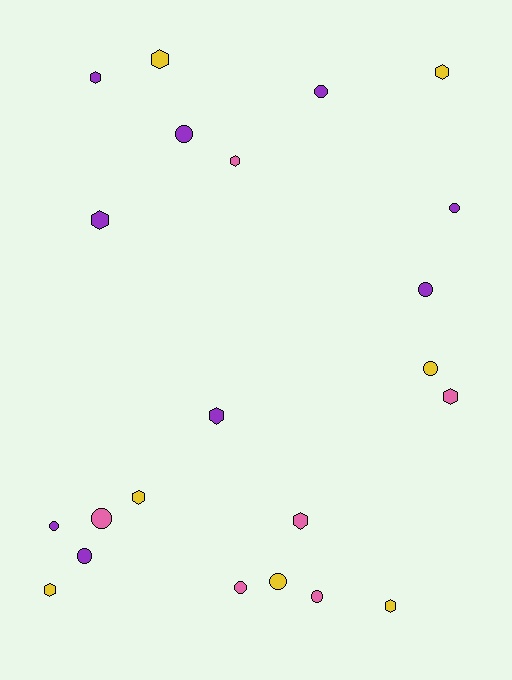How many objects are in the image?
There are 22 objects.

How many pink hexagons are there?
There are 3 pink hexagons.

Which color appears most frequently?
Purple, with 9 objects.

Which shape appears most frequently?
Circle, with 11 objects.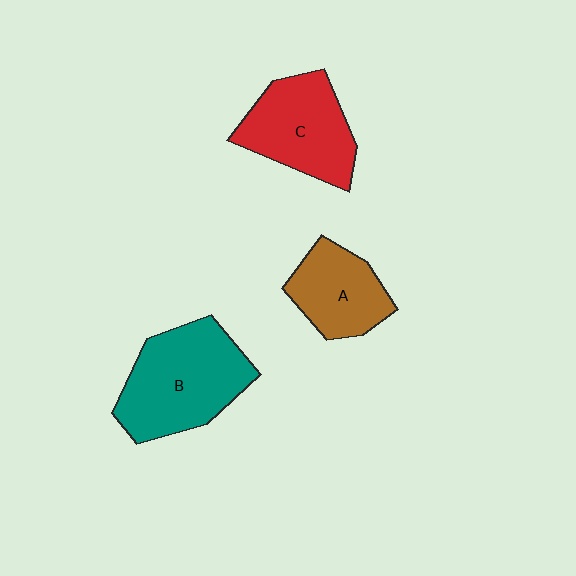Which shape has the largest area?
Shape B (teal).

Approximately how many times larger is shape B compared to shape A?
Approximately 1.6 times.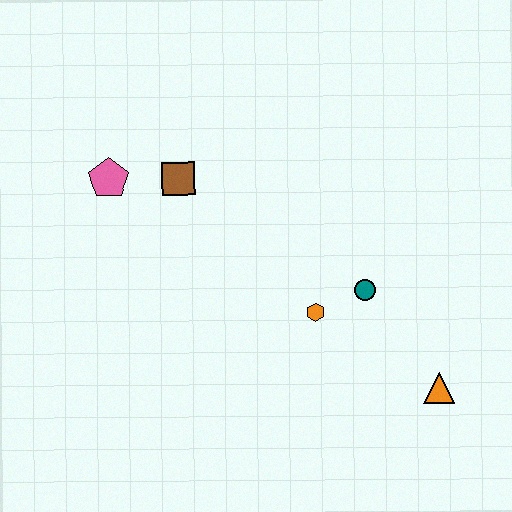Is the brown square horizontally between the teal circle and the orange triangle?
No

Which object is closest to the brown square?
The pink pentagon is closest to the brown square.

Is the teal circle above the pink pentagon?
No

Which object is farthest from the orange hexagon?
The pink pentagon is farthest from the orange hexagon.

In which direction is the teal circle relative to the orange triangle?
The teal circle is above the orange triangle.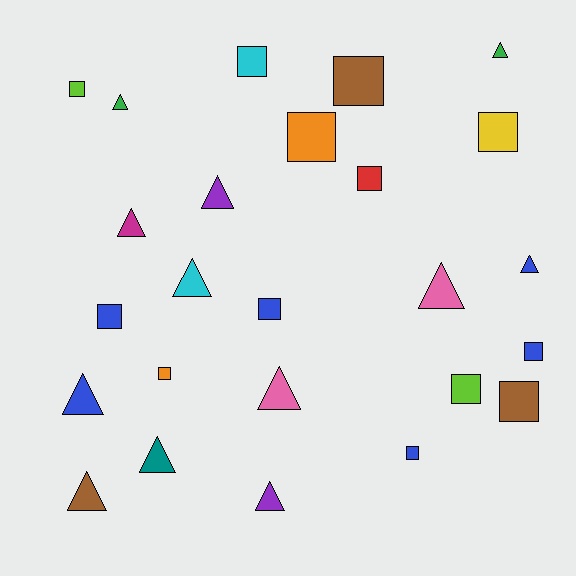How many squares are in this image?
There are 13 squares.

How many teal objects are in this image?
There is 1 teal object.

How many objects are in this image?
There are 25 objects.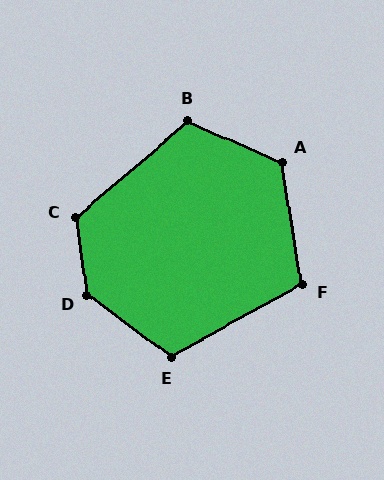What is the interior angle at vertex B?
Approximately 116 degrees (obtuse).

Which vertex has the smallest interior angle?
F, at approximately 110 degrees.